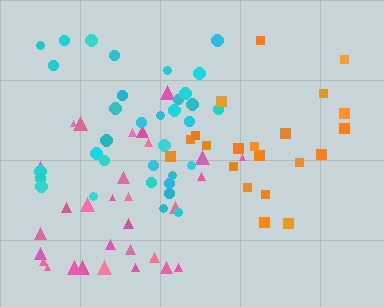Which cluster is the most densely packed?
Cyan.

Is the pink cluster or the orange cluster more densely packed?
Pink.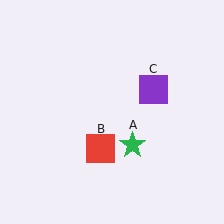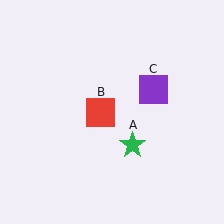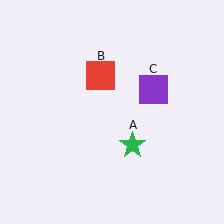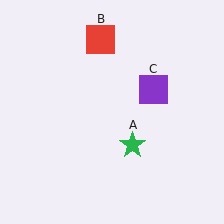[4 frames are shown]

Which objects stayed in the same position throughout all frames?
Green star (object A) and purple square (object C) remained stationary.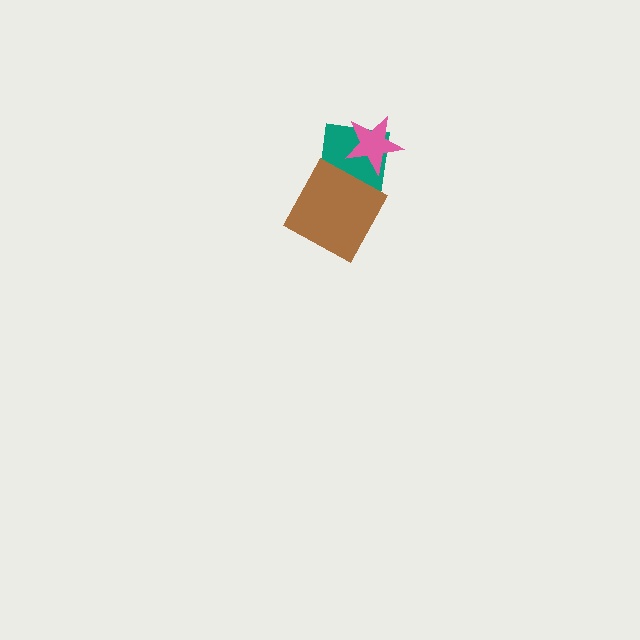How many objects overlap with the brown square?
1 object overlaps with the brown square.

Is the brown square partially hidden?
No, no other shape covers it.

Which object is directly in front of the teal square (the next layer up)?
The pink star is directly in front of the teal square.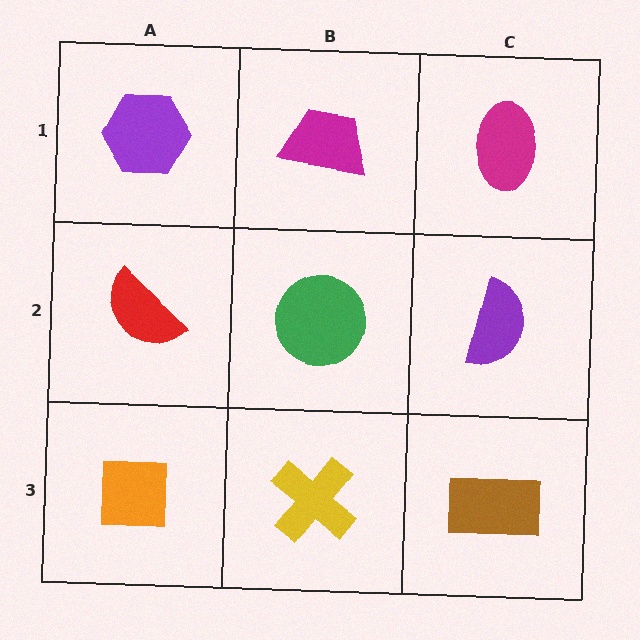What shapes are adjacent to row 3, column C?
A purple semicircle (row 2, column C), a yellow cross (row 3, column B).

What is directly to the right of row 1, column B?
A magenta ellipse.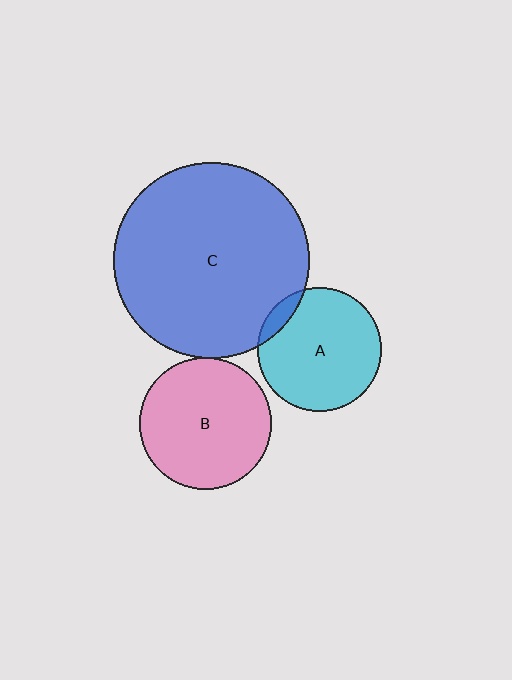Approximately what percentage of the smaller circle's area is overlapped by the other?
Approximately 5%.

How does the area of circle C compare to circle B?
Approximately 2.2 times.